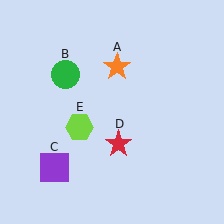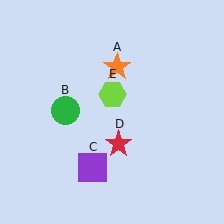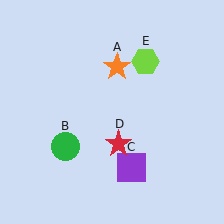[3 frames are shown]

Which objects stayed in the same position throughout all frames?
Orange star (object A) and red star (object D) remained stationary.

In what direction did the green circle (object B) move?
The green circle (object B) moved down.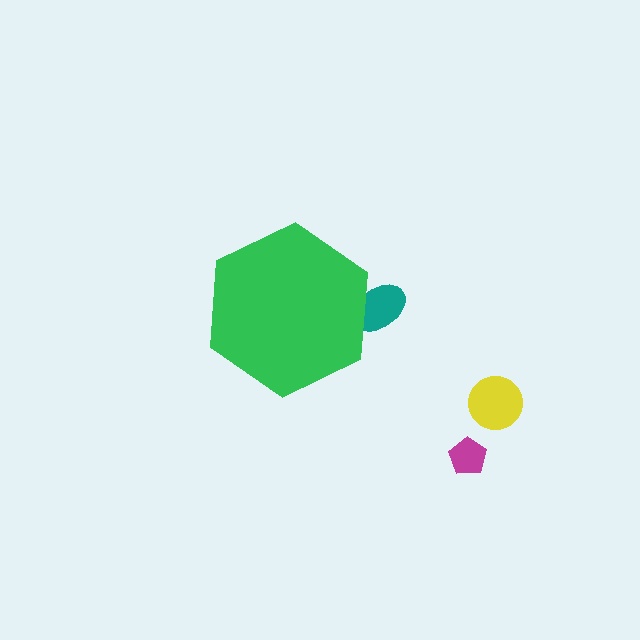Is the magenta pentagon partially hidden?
No, the magenta pentagon is fully visible.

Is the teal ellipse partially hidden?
Yes, the teal ellipse is partially hidden behind the green hexagon.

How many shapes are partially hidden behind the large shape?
1 shape is partially hidden.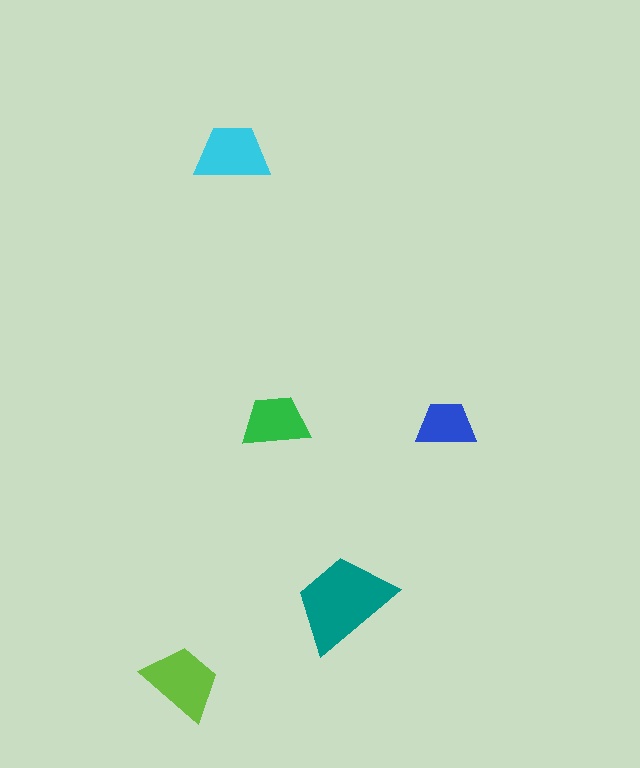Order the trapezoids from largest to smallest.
the teal one, the lime one, the cyan one, the green one, the blue one.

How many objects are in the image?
There are 5 objects in the image.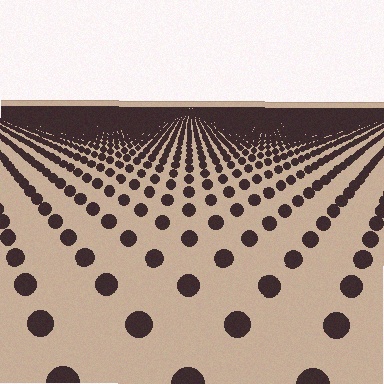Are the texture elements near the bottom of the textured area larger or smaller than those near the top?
Larger. Near the bottom, elements are closer to the viewer and appear at a bigger on-screen size.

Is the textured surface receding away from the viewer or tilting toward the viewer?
The surface is receding away from the viewer. Texture elements get smaller and denser toward the top.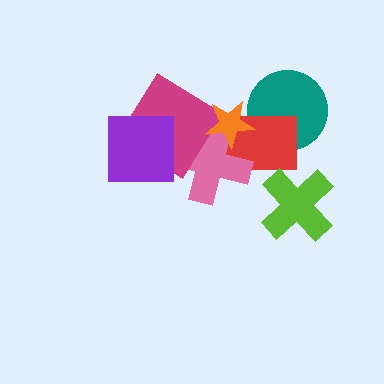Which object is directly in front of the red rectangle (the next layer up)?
The pink cross is directly in front of the red rectangle.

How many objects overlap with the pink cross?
3 objects overlap with the pink cross.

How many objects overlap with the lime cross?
0 objects overlap with the lime cross.